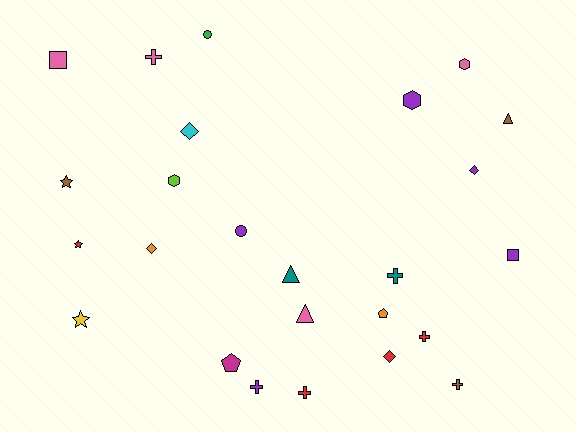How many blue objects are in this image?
There are no blue objects.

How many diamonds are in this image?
There are 4 diamonds.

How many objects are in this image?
There are 25 objects.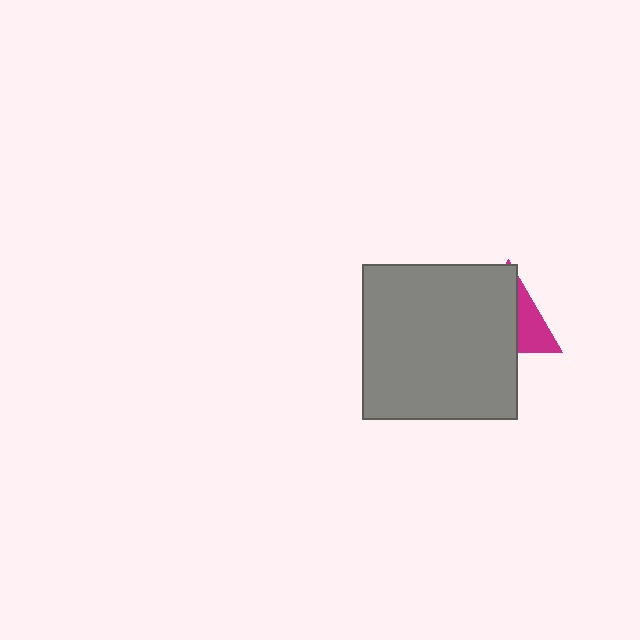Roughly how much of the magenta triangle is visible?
A small part of it is visible (roughly 35%).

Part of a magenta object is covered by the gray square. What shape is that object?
It is a triangle.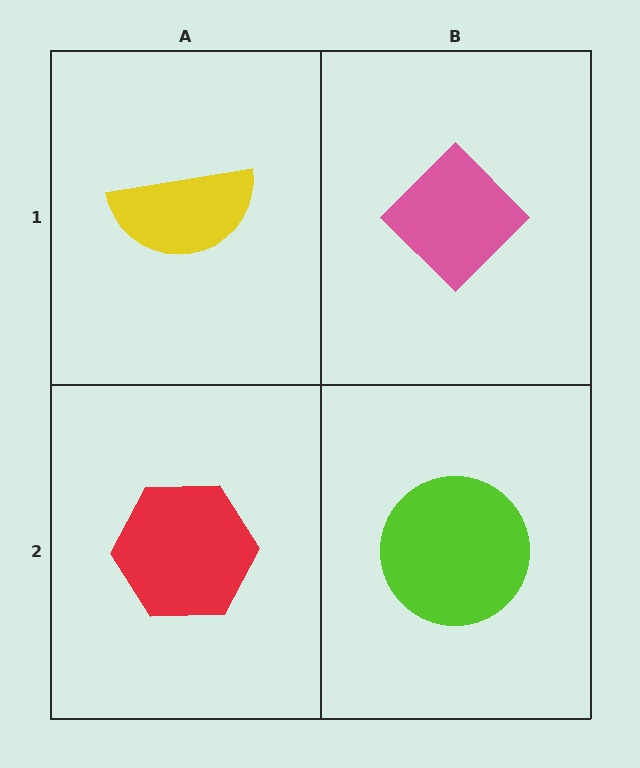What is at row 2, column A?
A red hexagon.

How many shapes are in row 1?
2 shapes.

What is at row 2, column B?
A lime circle.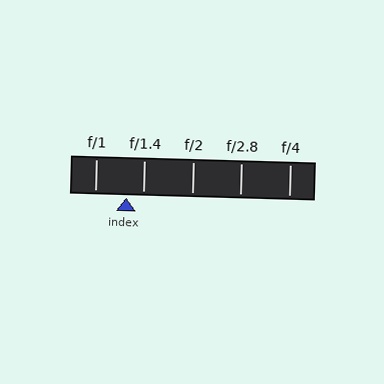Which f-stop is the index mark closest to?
The index mark is closest to f/1.4.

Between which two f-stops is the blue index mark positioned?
The index mark is between f/1 and f/1.4.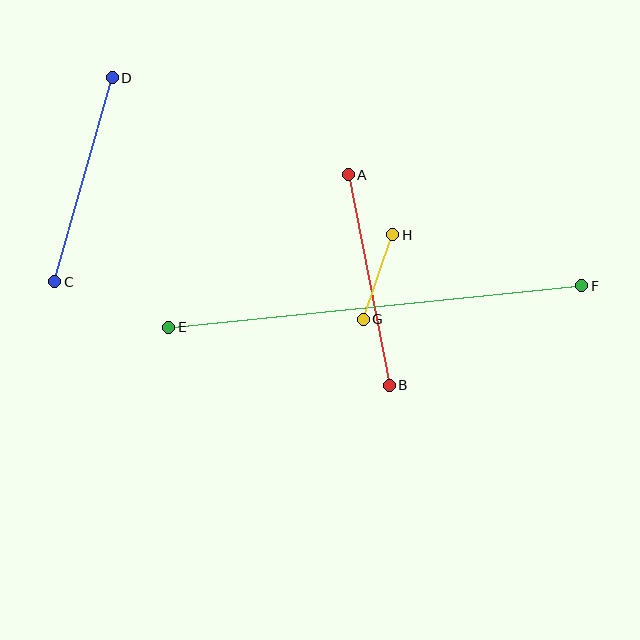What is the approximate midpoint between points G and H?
The midpoint is at approximately (378, 277) pixels.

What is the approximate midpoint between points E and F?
The midpoint is at approximately (375, 306) pixels.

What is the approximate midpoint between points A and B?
The midpoint is at approximately (369, 280) pixels.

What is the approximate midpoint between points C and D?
The midpoint is at approximately (83, 180) pixels.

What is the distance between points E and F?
The distance is approximately 415 pixels.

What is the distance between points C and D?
The distance is approximately 212 pixels.